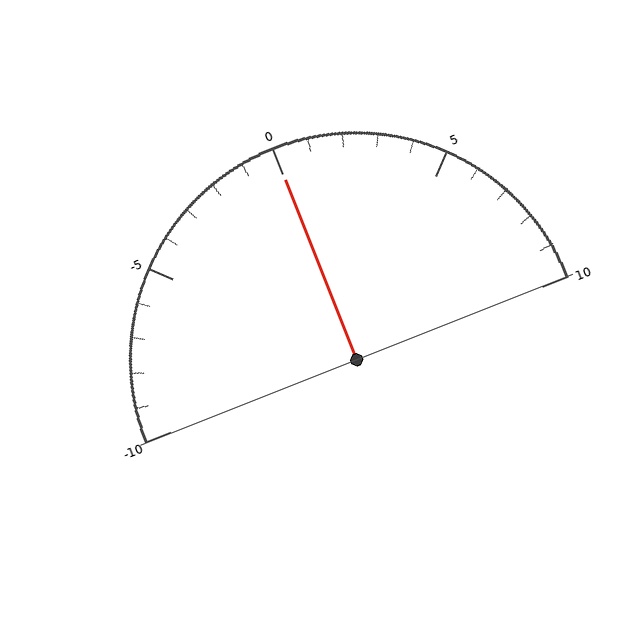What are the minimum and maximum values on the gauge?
The gauge ranges from -10 to 10.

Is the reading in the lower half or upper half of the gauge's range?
The reading is in the upper half of the range (-10 to 10).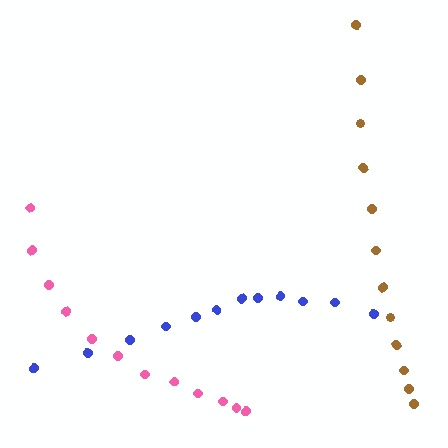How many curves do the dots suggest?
There are 3 distinct paths.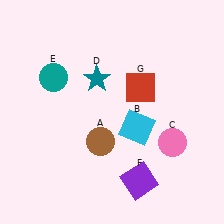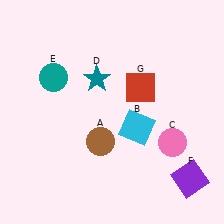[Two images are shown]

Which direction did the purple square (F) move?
The purple square (F) moved right.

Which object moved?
The purple square (F) moved right.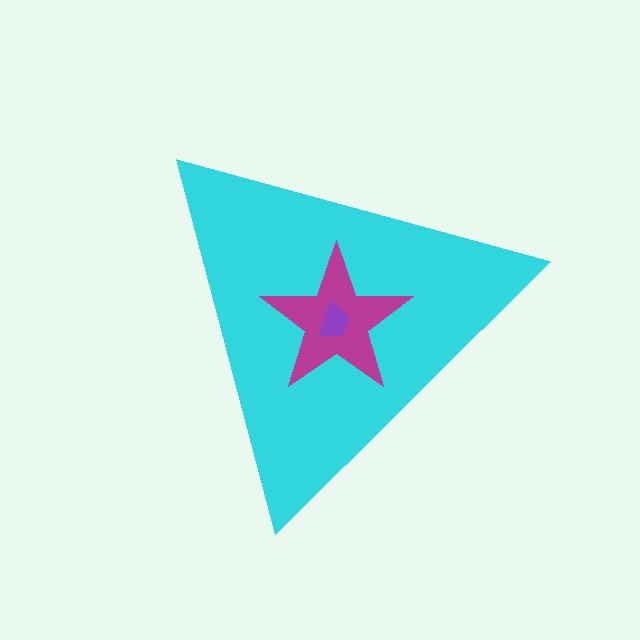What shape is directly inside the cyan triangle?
The magenta star.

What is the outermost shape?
The cyan triangle.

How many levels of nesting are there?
3.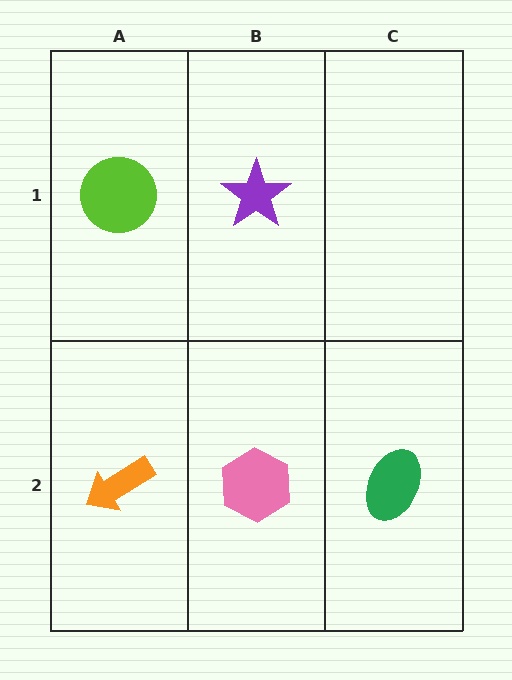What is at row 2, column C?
A green ellipse.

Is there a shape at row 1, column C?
No, that cell is empty.